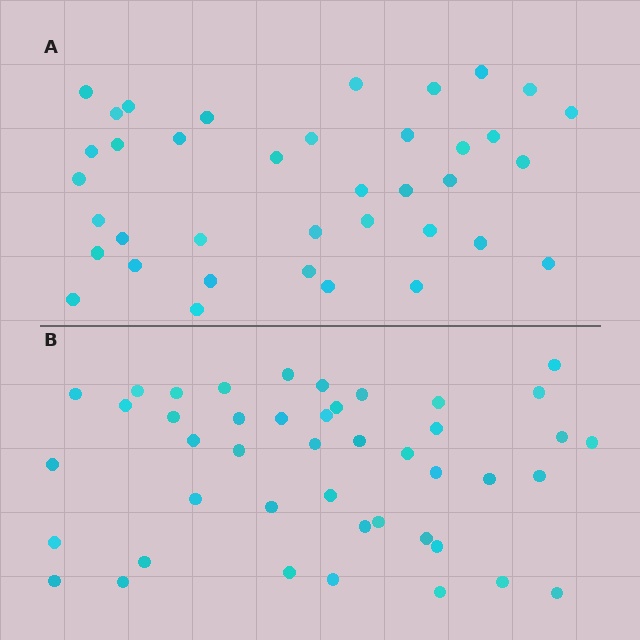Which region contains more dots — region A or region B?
Region B (the bottom region) has more dots.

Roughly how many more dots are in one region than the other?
Region B has about 6 more dots than region A.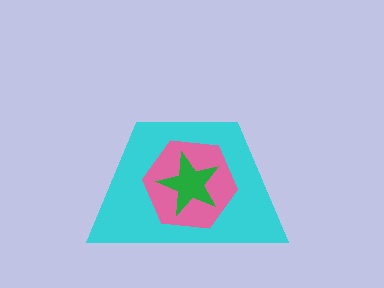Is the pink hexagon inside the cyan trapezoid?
Yes.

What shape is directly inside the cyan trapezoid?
The pink hexagon.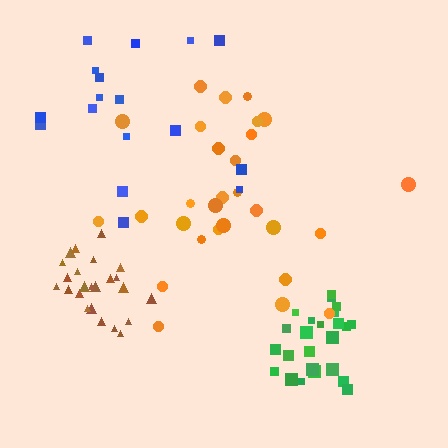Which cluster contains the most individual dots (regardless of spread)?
Orange (29).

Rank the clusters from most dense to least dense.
brown, green, orange, blue.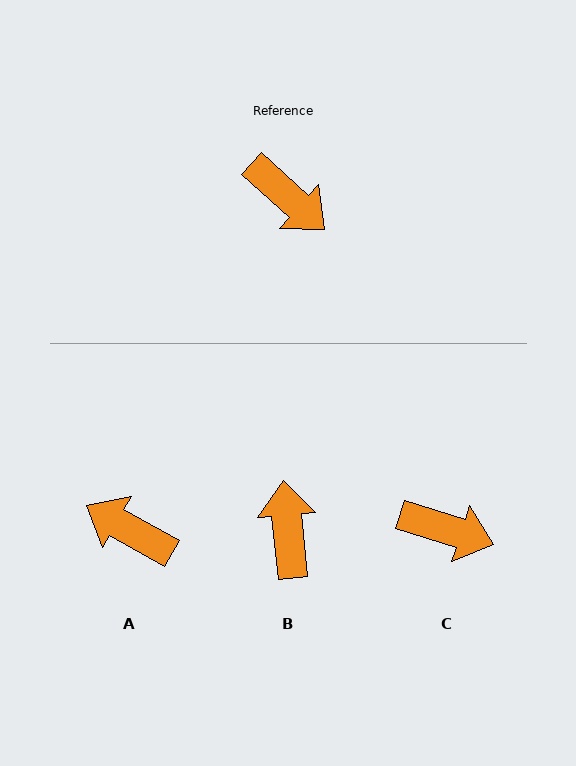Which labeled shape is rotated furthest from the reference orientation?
A, about 168 degrees away.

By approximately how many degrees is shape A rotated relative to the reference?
Approximately 168 degrees clockwise.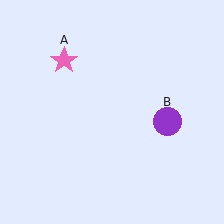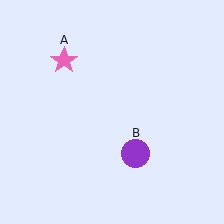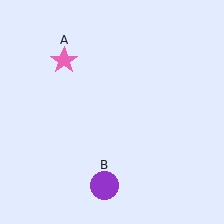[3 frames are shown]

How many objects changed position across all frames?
1 object changed position: purple circle (object B).